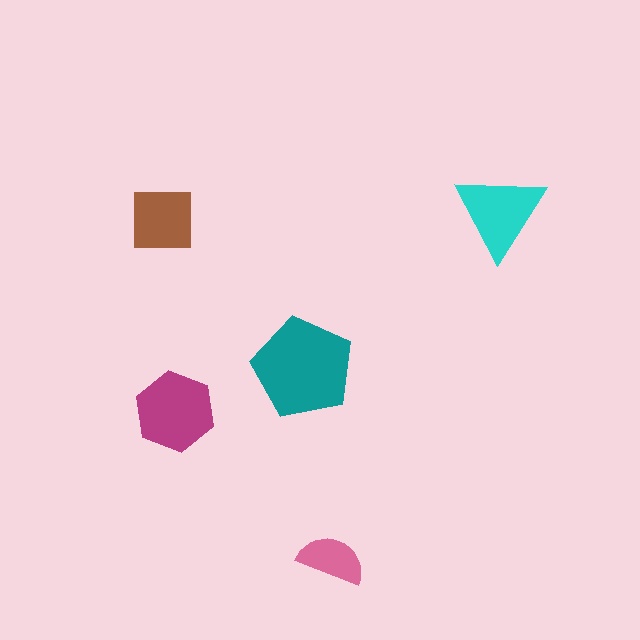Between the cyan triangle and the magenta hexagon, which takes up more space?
The magenta hexagon.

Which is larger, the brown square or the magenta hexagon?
The magenta hexagon.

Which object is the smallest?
The pink semicircle.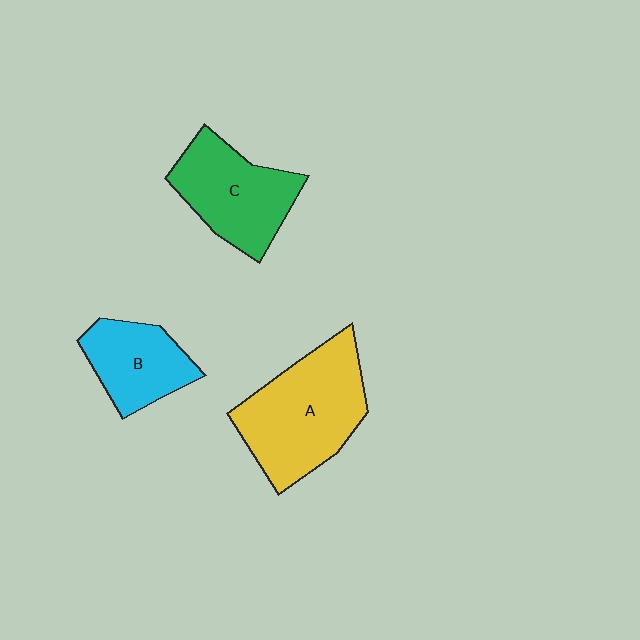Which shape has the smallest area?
Shape B (cyan).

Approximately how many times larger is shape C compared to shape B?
Approximately 1.3 times.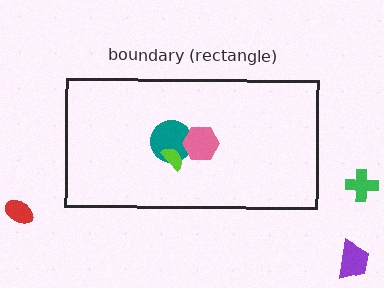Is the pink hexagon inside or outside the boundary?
Inside.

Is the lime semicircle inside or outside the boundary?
Inside.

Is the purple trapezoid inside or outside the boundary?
Outside.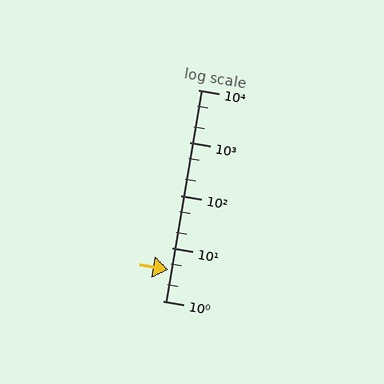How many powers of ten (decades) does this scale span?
The scale spans 4 decades, from 1 to 10000.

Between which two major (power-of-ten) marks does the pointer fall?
The pointer is between 1 and 10.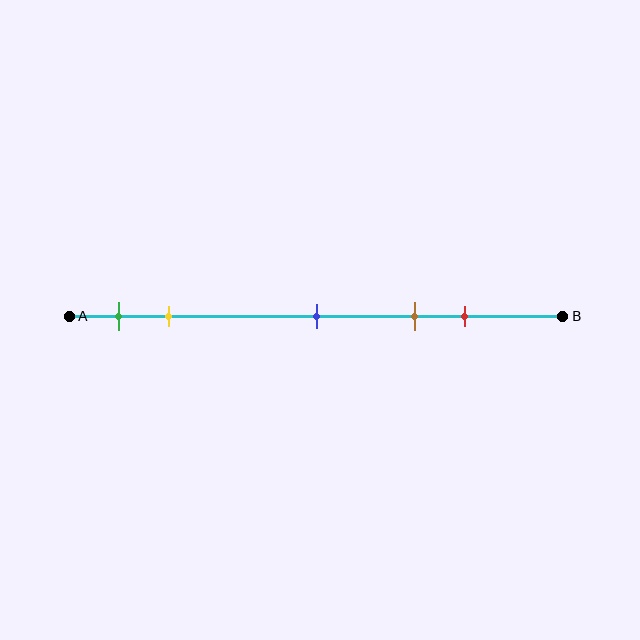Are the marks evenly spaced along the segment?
No, the marks are not evenly spaced.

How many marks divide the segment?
There are 5 marks dividing the segment.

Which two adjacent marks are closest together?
The green and yellow marks are the closest adjacent pair.